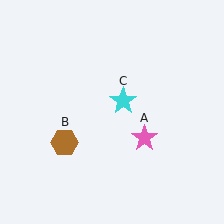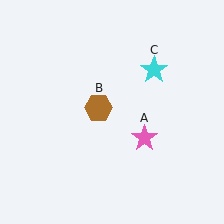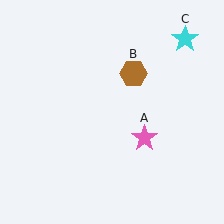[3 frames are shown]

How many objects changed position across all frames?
2 objects changed position: brown hexagon (object B), cyan star (object C).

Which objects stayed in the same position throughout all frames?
Pink star (object A) remained stationary.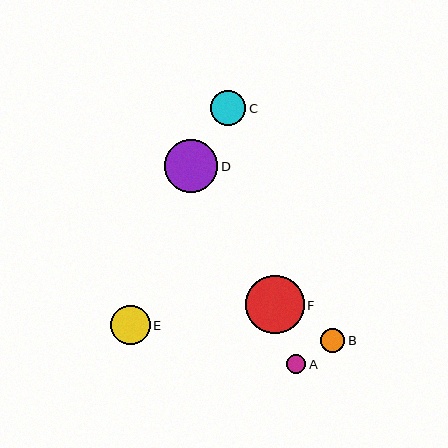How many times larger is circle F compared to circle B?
Circle F is approximately 2.4 times the size of circle B.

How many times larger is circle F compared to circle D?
Circle F is approximately 1.1 times the size of circle D.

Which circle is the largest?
Circle F is the largest with a size of approximately 59 pixels.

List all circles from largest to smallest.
From largest to smallest: F, D, E, C, B, A.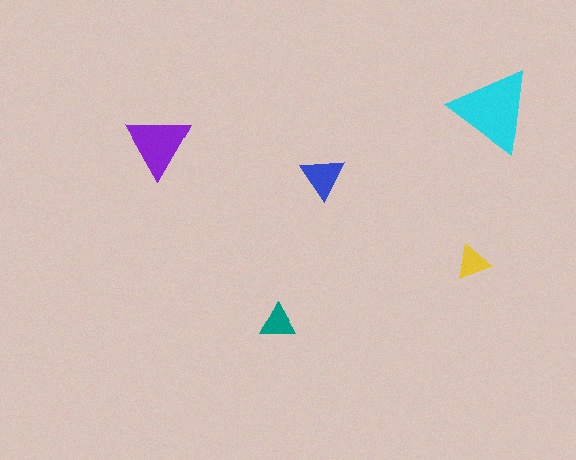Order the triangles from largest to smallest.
the cyan one, the purple one, the blue one, the teal one, the yellow one.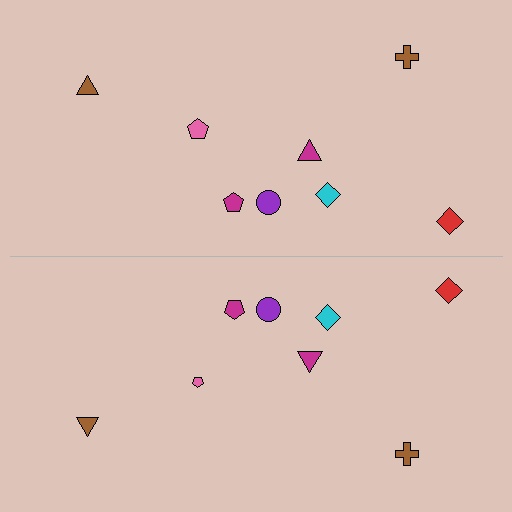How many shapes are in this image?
There are 16 shapes in this image.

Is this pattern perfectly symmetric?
No, the pattern is not perfectly symmetric. The pink pentagon on the bottom side has a different size than its mirror counterpart.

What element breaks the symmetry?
The pink pentagon on the bottom side has a different size than its mirror counterpart.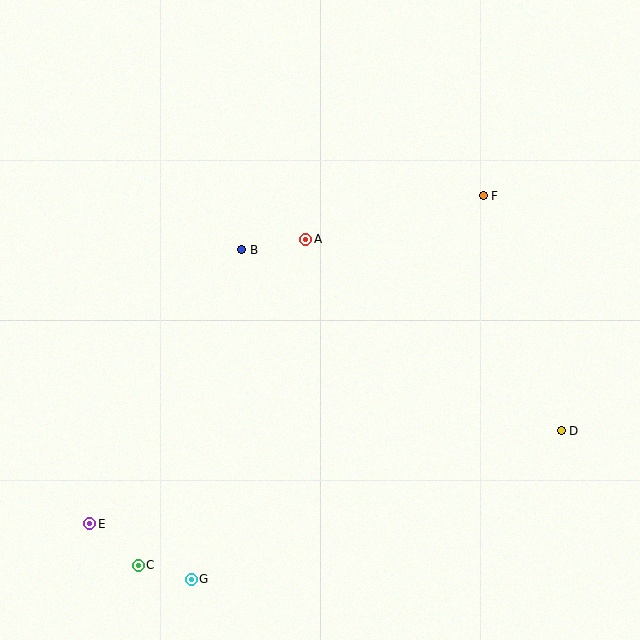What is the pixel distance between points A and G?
The distance between A and G is 359 pixels.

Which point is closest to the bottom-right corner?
Point D is closest to the bottom-right corner.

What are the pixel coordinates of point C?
Point C is at (138, 565).